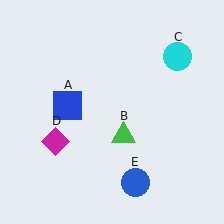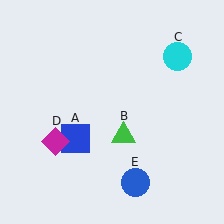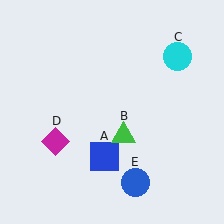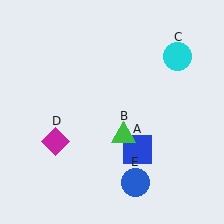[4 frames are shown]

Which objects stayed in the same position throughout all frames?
Green triangle (object B) and cyan circle (object C) and magenta diamond (object D) and blue circle (object E) remained stationary.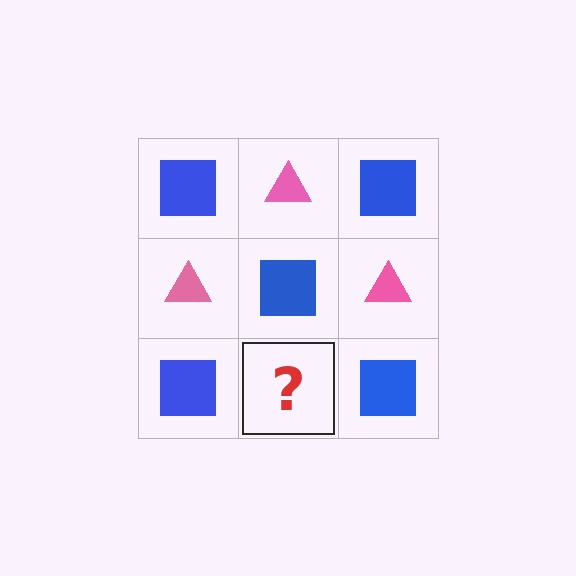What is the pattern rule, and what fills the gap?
The rule is that it alternates blue square and pink triangle in a checkerboard pattern. The gap should be filled with a pink triangle.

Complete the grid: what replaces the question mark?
The question mark should be replaced with a pink triangle.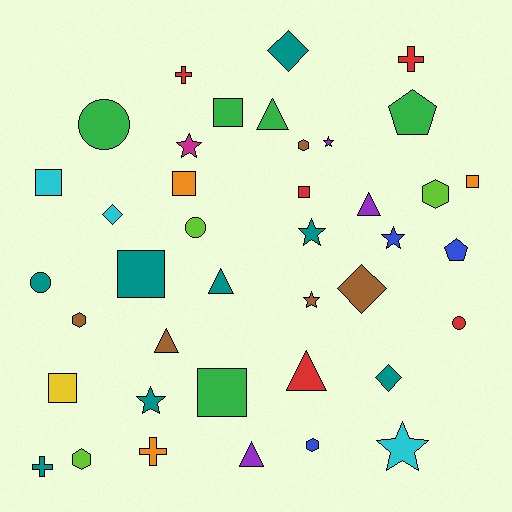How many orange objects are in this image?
There are 3 orange objects.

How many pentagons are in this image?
There are 2 pentagons.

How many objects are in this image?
There are 40 objects.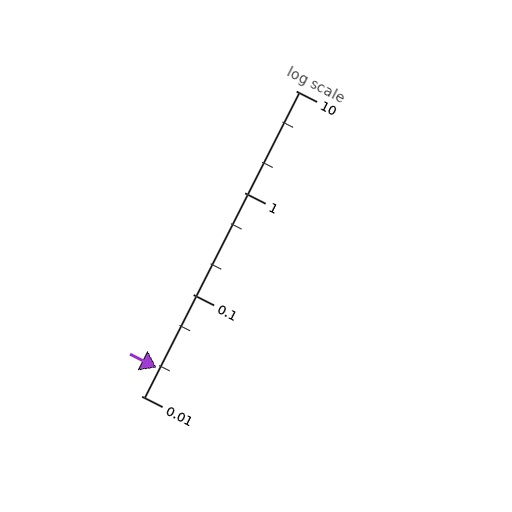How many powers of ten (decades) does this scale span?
The scale spans 3 decades, from 0.01 to 10.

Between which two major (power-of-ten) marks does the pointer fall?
The pointer is between 0.01 and 0.1.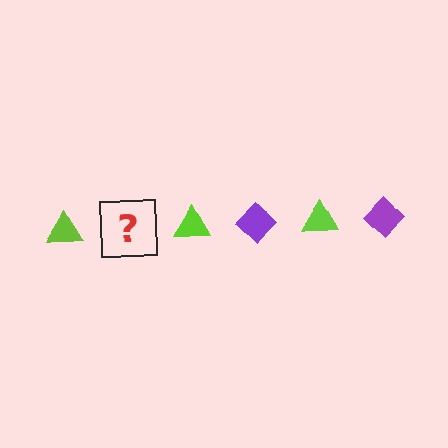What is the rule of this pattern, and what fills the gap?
The rule is that the pattern alternates between lime triangle and purple diamond. The gap should be filled with a purple diamond.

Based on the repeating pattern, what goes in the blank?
The blank should be a purple diamond.